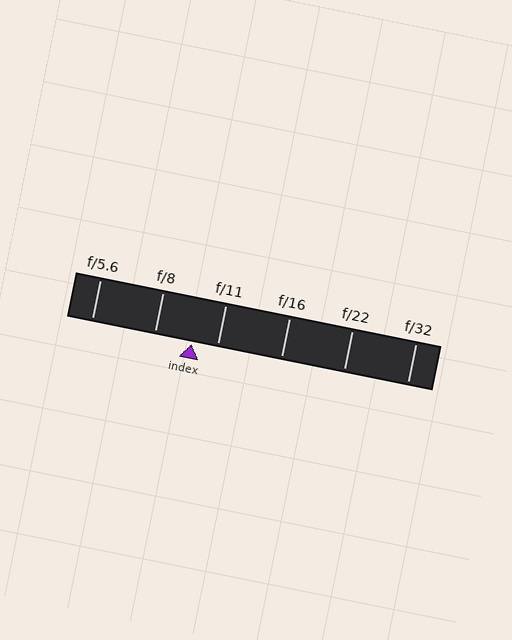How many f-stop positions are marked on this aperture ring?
There are 6 f-stop positions marked.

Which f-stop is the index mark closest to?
The index mark is closest to f/11.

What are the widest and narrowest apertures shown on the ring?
The widest aperture shown is f/5.6 and the narrowest is f/32.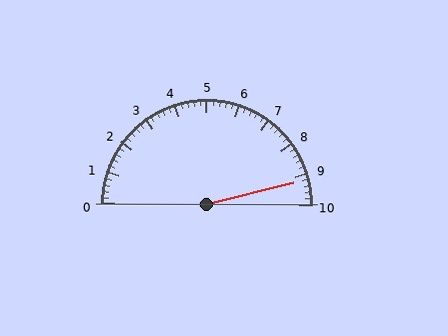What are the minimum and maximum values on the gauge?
The gauge ranges from 0 to 10.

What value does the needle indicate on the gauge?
The needle indicates approximately 9.2.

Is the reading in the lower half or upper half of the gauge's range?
The reading is in the upper half of the range (0 to 10).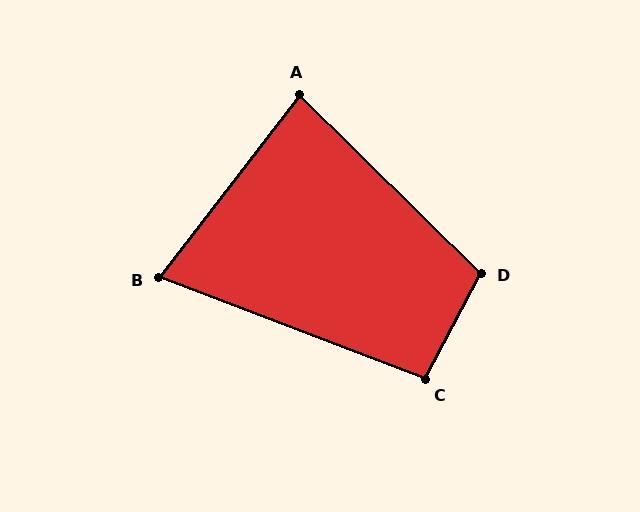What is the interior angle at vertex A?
Approximately 83 degrees (acute).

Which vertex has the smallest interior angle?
B, at approximately 73 degrees.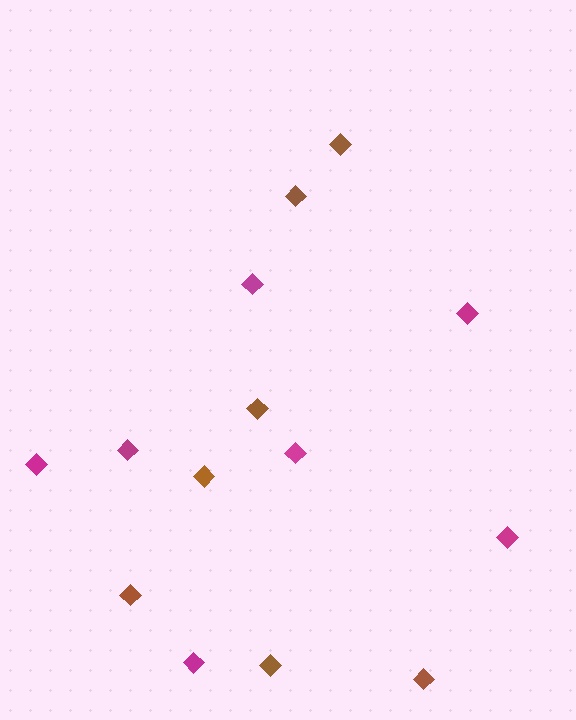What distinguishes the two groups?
There are 2 groups: one group of brown diamonds (7) and one group of magenta diamonds (7).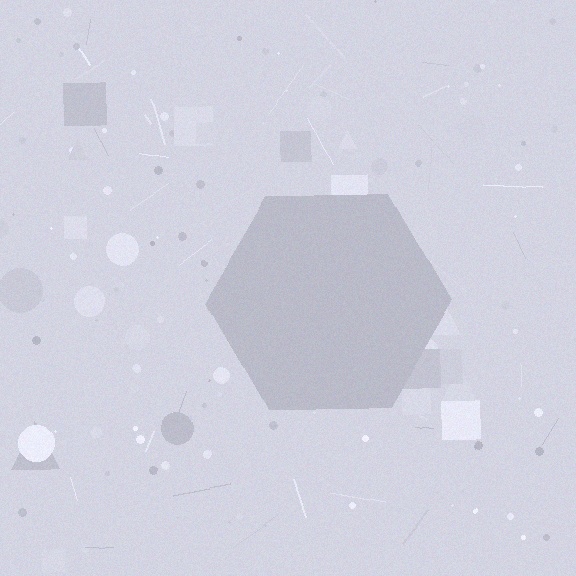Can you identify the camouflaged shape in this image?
The camouflaged shape is a hexagon.